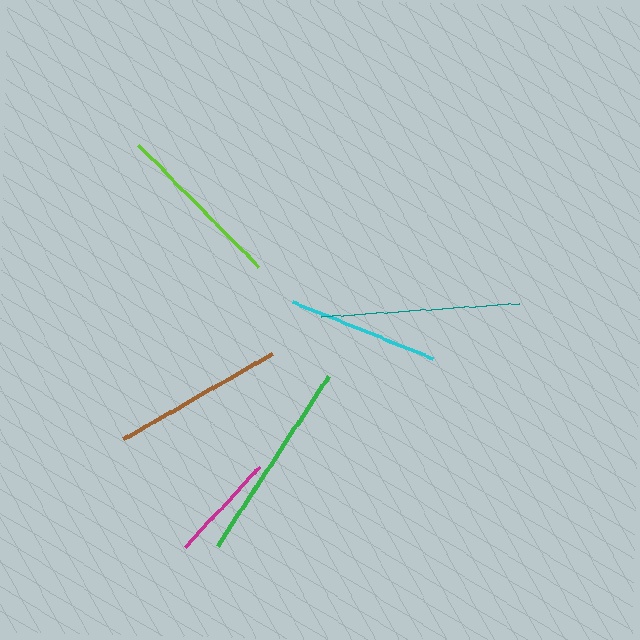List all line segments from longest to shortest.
From longest to shortest: green, teal, brown, lime, cyan, magenta.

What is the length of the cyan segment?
The cyan segment is approximately 151 pixels long.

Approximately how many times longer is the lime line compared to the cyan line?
The lime line is approximately 1.1 times the length of the cyan line.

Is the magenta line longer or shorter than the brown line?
The brown line is longer than the magenta line.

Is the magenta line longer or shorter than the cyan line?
The cyan line is longer than the magenta line.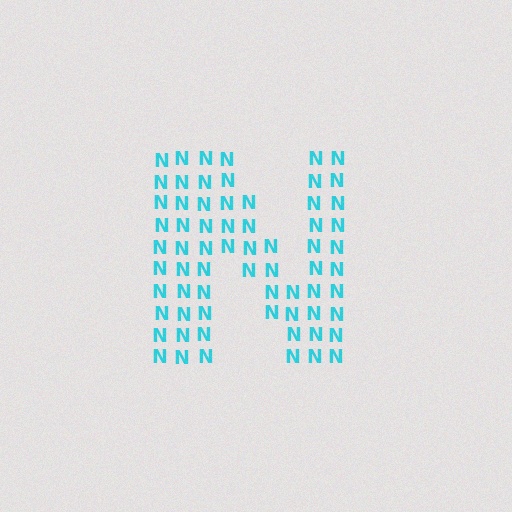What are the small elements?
The small elements are letter N's.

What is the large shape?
The large shape is the letter N.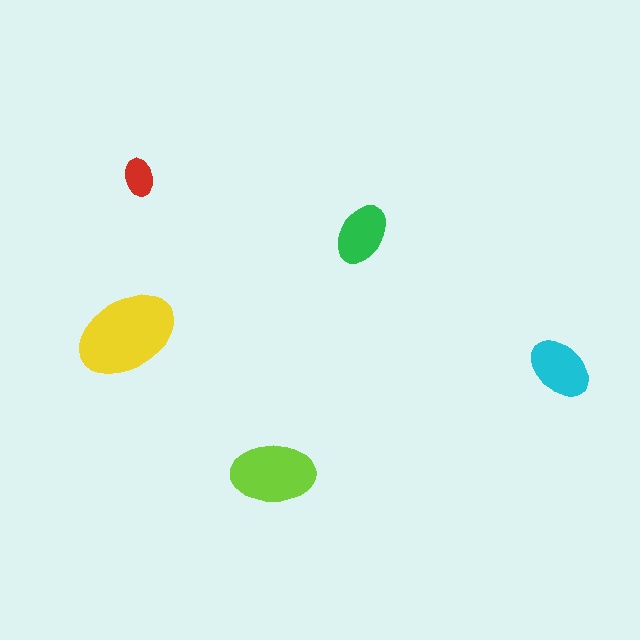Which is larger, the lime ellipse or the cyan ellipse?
The lime one.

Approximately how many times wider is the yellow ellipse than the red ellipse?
About 2.5 times wider.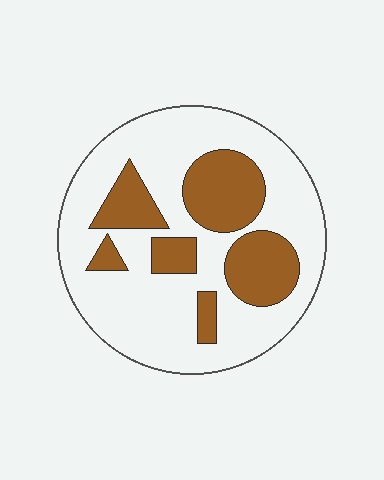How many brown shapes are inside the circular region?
6.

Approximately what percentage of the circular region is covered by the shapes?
Approximately 30%.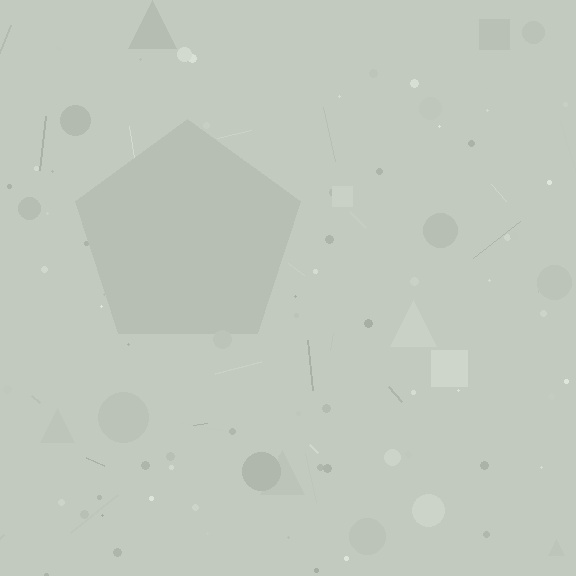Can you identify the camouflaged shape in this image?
The camouflaged shape is a pentagon.